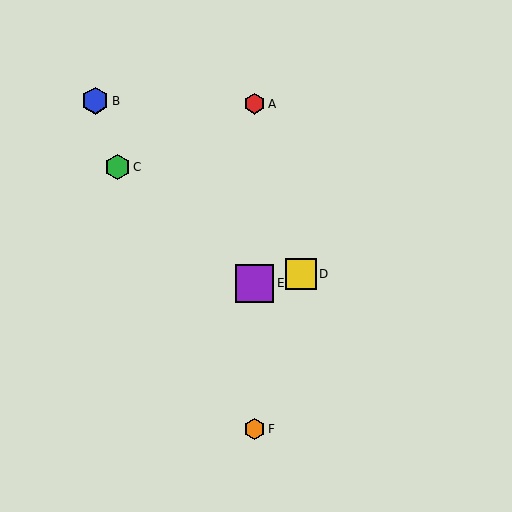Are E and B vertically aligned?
No, E is at x≈255 and B is at x≈95.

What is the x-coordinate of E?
Object E is at x≈255.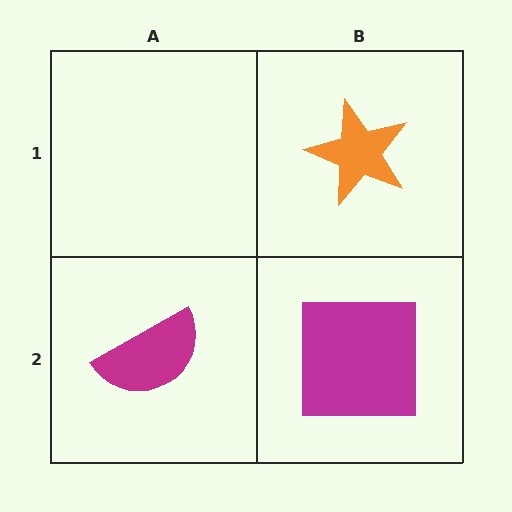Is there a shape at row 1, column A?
No, that cell is empty.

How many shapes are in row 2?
2 shapes.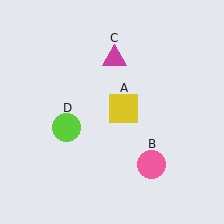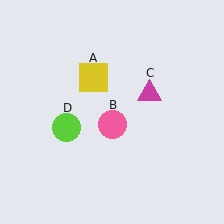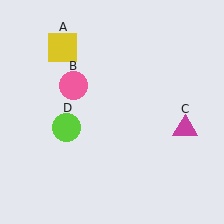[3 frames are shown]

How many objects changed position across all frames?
3 objects changed position: yellow square (object A), pink circle (object B), magenta triangle (object C).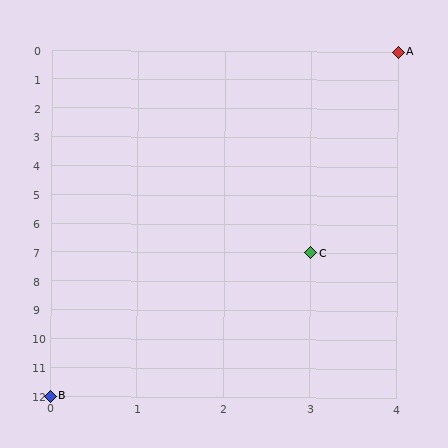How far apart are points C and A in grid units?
Points C and A are 1 column and 7 rows apart (about 7.1 grid units diagonally).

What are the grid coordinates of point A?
Point A is at grid coordinates (4, 0).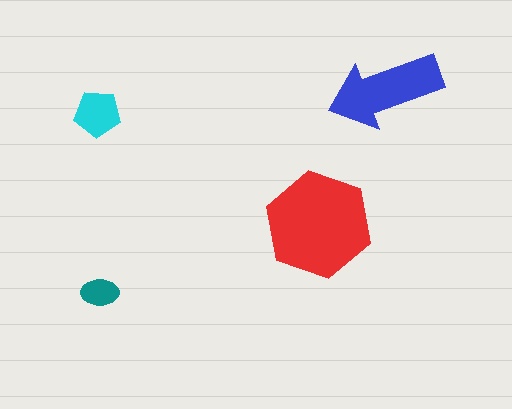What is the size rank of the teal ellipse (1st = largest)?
4th.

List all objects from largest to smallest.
The red hexagon, the blue arrow, the cyan pentagon, the teal ellipse.